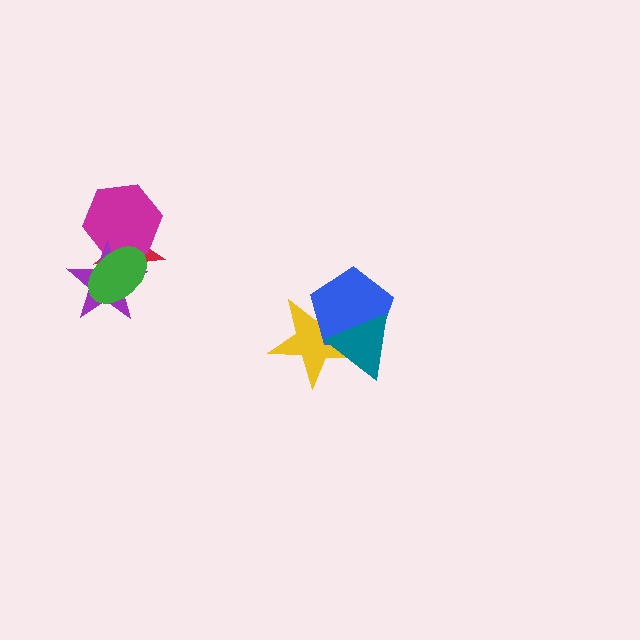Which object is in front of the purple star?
The green ellipse is in front of the purple star.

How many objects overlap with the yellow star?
2 objects overlap with the yellow star.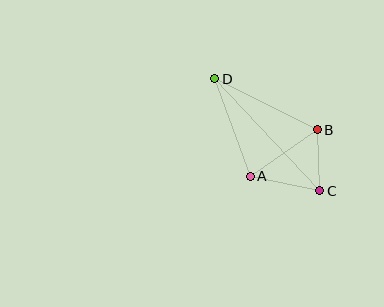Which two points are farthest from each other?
Points C and D are farthest from each other.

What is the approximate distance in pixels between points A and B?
The distance between A and B is approximately 82 pixels.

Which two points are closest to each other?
Points B and C are closest to each other.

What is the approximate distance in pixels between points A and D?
The distance between A and D is approximately 104 pixels.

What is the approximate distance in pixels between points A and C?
The distance between A and C is approximately 71 pixels.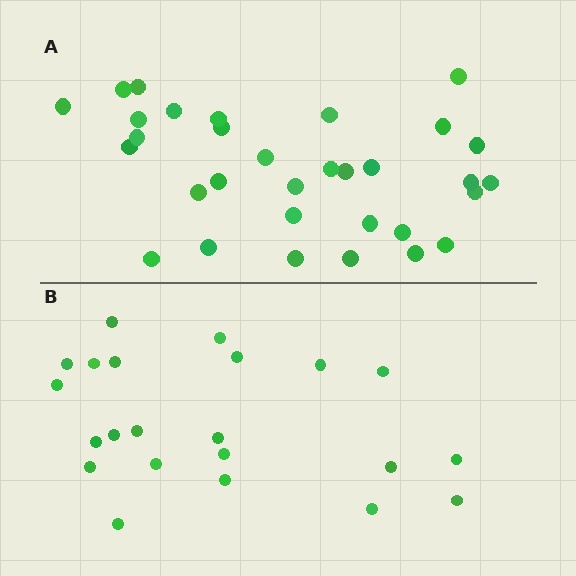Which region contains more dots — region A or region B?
Region A (the top region) has more dots.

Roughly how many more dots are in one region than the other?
Region A has roughly 10 or so more dots than region B.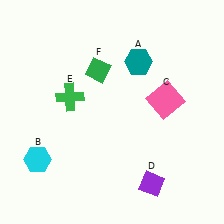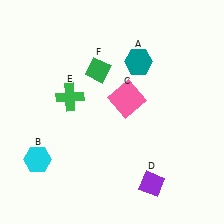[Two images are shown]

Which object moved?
The pink square (C) moved left.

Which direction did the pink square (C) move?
The pink square (C) moved left.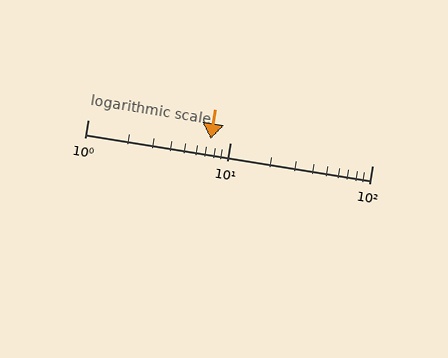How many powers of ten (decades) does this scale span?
The scale spans 2 decades, from 1 to 100.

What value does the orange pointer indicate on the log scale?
The pointer indicates approximately 7.3.